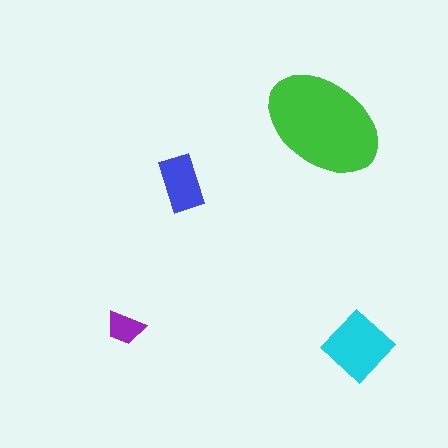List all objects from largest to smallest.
The green ellipse, the cyan diamond, the blue rectangle, the purple trapezoid.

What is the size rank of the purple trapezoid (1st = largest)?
4th.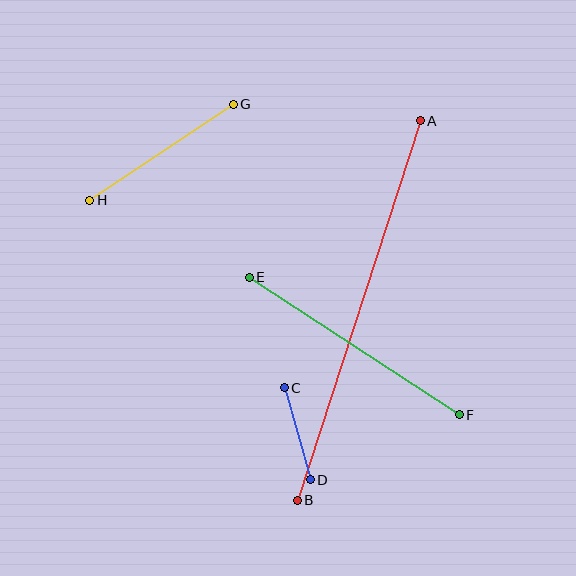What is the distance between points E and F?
The distance is approximately 251 pixels.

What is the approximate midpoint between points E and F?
The midpoint is at approximately (354, 346) pixels.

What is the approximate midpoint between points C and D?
The midpoint is at approximately (297, 434) pixels.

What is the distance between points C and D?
The distance is approximately 95 pixels.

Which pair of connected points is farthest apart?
Points A and B are farthest apart.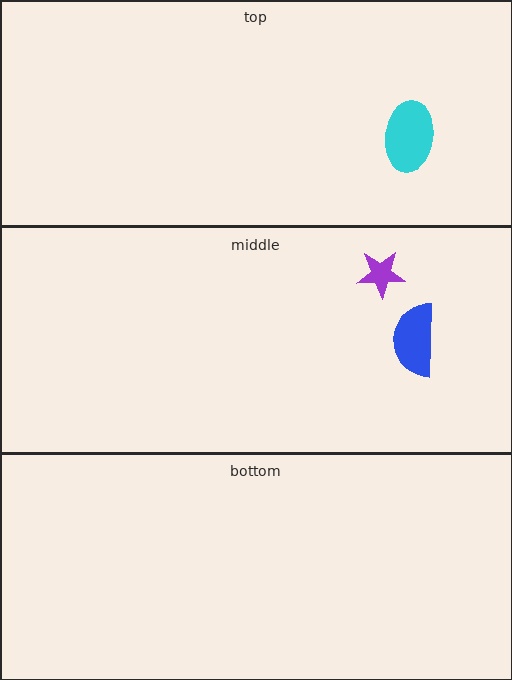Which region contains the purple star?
The middle region.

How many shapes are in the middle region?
2.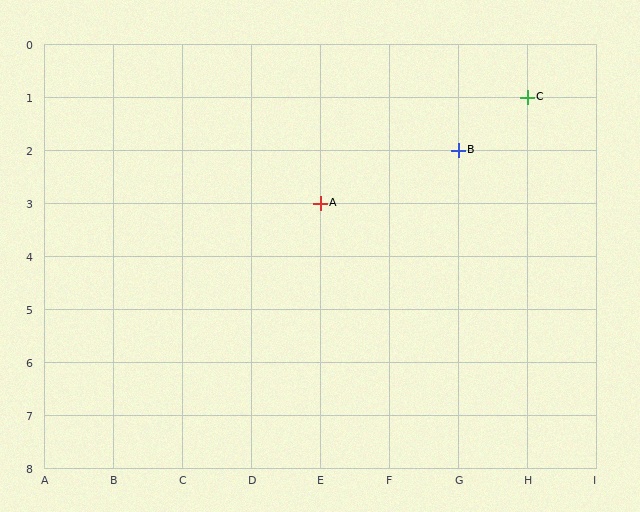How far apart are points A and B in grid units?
Points A and B are 2 columns and 1 row apart (about 2.2 grid units diagonally).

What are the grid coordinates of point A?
Point A is at grid coordinates (E, 3).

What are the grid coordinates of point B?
Point B is at grid coordinates (G, 2).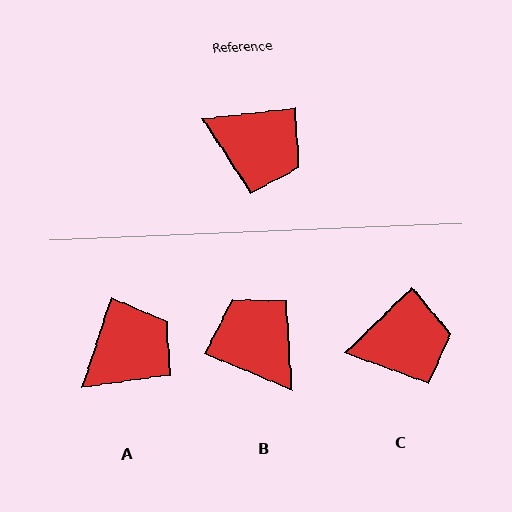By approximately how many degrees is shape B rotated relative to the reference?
Approximately 150 degrees counter-clockwise.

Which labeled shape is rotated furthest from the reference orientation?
B, about 150 degrees away.